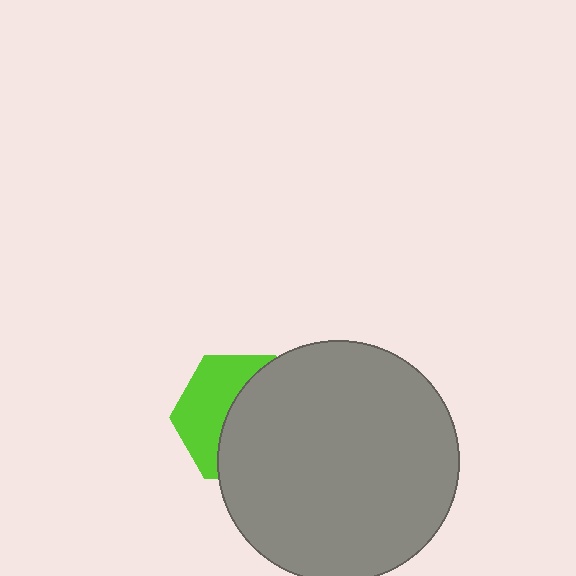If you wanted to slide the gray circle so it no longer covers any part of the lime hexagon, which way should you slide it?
Slide it right — that is the most direct way to separate the two shapes.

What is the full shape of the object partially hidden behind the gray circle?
The partially hidden object is a lime hexagon.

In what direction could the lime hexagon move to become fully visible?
The lime hexagon could move left. That would shift it out from behind the gray circle entirely.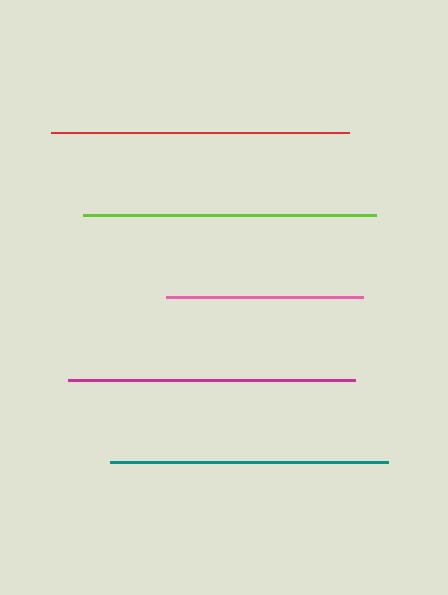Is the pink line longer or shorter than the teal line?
The teal line is longer than the pink line.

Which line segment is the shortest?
The pink line is the shortest at approximately 197 pixels.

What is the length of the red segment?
The red segment is approximately 298 pixels long.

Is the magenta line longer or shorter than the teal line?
The magenta line is longer than the teal line.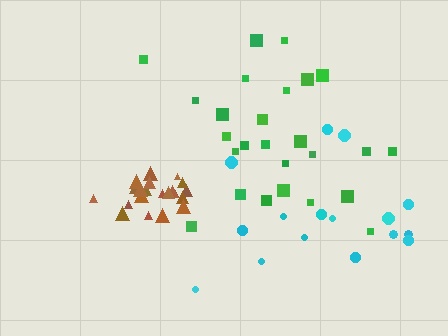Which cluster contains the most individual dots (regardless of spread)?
Green (26).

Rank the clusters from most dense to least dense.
brown, green, cyan.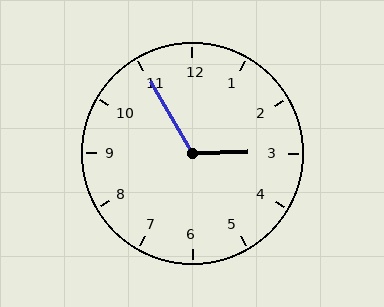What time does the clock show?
2:55.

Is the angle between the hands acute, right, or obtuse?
It is obtuse.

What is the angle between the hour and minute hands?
Approximately 118 degrees.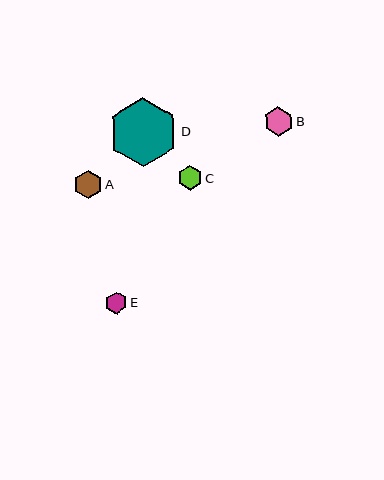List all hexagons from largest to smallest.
From largest to smallest: D, B, A, C, E.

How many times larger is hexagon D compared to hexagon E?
Hexagon D is approximately 3.1 times the size of hexagon E.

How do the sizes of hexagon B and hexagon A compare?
Hexagon B and hexagon A are approximately the same size.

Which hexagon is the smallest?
Hexagon E is the smallest with a size of approximately 22 pixels.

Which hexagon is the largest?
Hexagon D is the largest with a size of approximately 69 pixels.